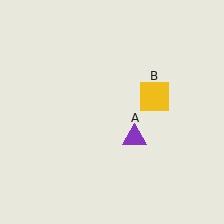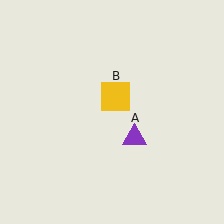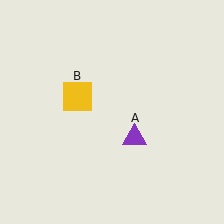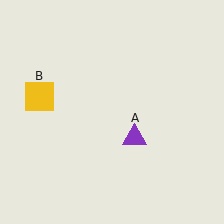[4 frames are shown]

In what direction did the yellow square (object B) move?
The yellow square (object B) moved left.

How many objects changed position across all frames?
1 object changed position: yellow square (object B).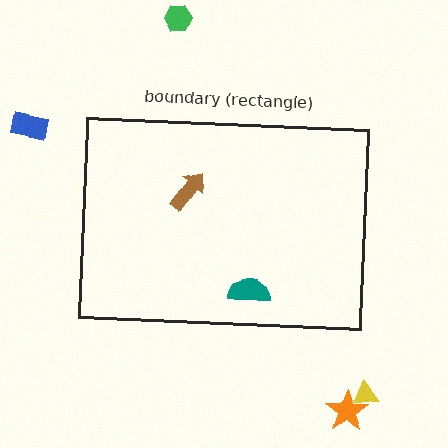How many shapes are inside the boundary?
2 inside, 4 outside.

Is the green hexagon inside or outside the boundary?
Outside.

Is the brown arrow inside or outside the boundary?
Inside.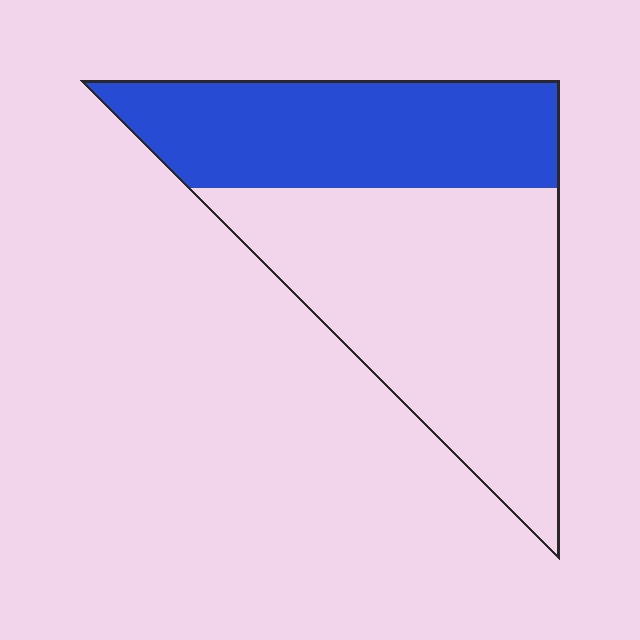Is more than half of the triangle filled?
No.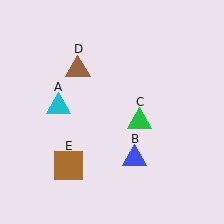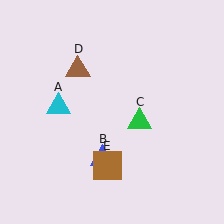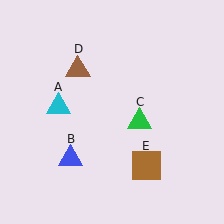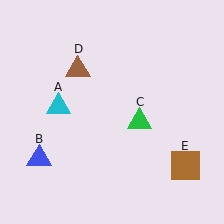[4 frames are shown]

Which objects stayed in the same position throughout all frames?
Cyan triangle (object A) and green triangle (object C) and brown triangle (object D) remained stationary.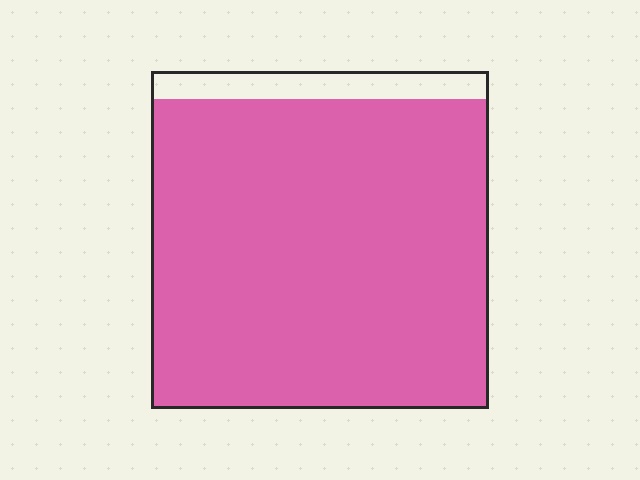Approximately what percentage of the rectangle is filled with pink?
Approximately 90%.